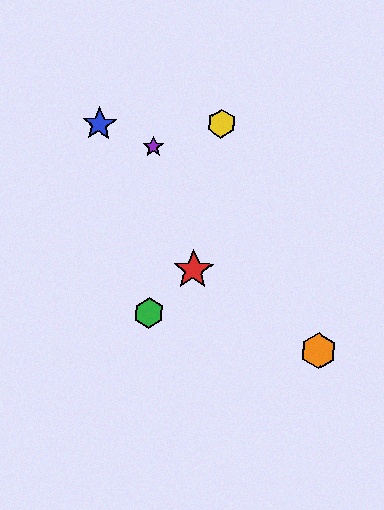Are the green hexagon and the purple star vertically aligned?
Yes, both are at x≈149.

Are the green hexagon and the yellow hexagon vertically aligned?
No, the green hexagon is at x≈149 and the yellow hexagon is at x≈221.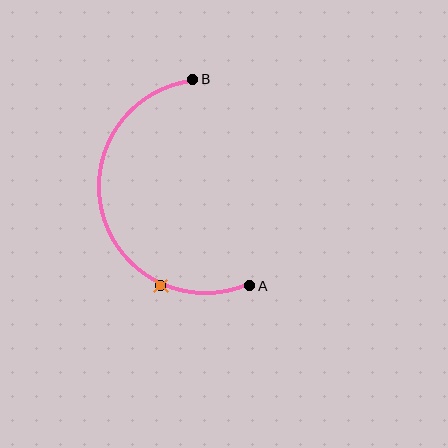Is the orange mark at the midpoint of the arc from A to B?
No. The orange mark lies on the arc but is closer to endpoint A. The arc midpoint would be at the point on the curve equidistant along the arc from both A and B.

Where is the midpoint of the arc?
The arc midpoint is the point on the curve farthest from the straight line joining A and B. It sits to the left of that line.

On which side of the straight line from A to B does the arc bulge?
The arc bulges to the left of the straight line connecting A and B.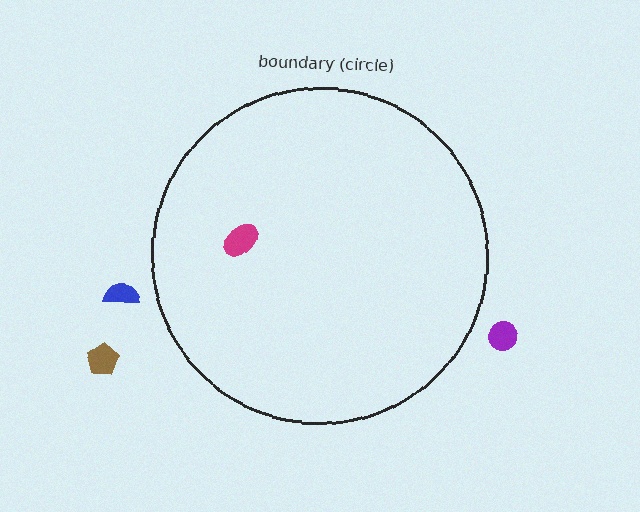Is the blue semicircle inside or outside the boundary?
Outside.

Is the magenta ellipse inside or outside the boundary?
Inside.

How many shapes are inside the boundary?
1 inside, 3 outside.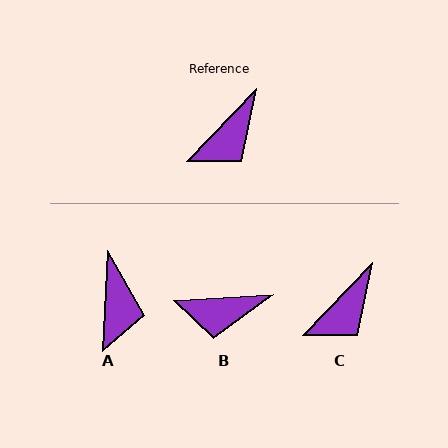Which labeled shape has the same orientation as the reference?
C.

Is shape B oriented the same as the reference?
No, it is off by about 43 degrees.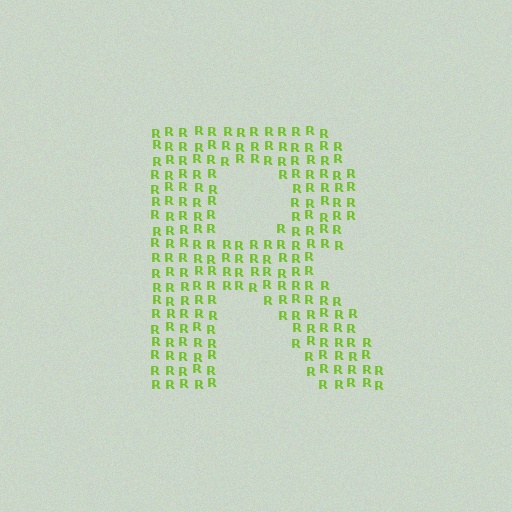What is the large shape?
The large shape is the letter R.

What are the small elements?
The small elements are letter R's.